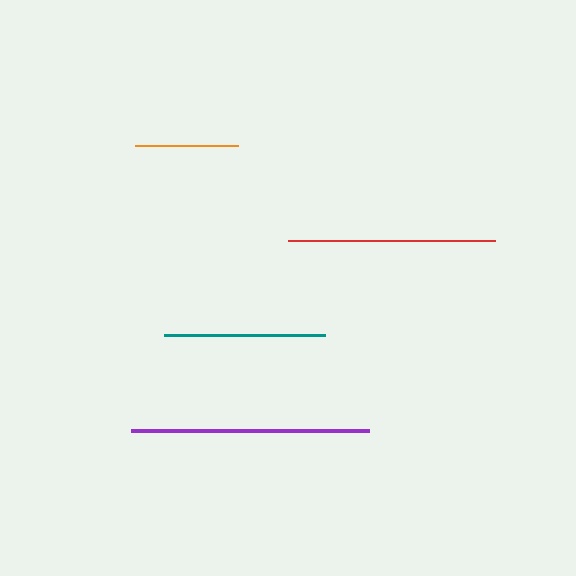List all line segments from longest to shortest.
From longest to shortest: purple, red, teal, orange.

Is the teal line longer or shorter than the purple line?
The purple line is longer than the teal line.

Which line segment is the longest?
The purple line is the longest at approximately 238 pixels.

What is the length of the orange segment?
The orange segment is approximately 103 pixels long.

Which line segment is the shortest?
The orange line is the shortest at approximately 103 pixels.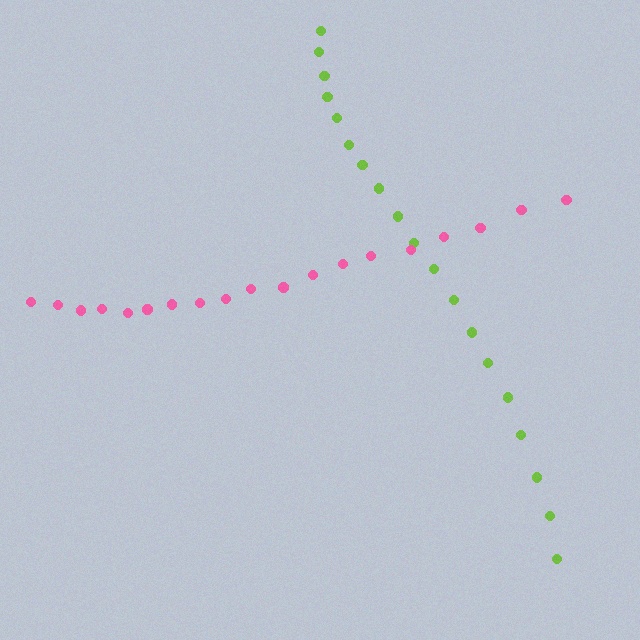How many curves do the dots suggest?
There are 2 distinct paths.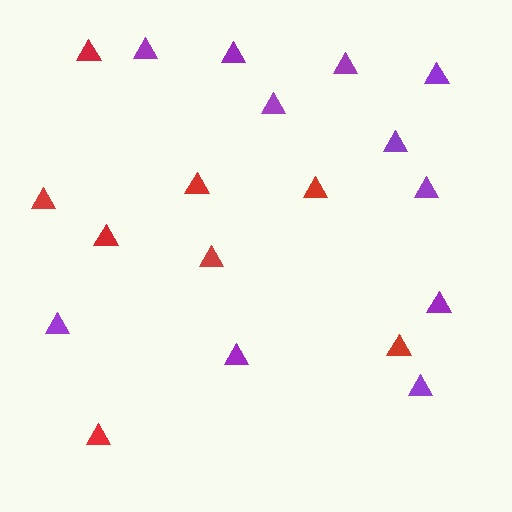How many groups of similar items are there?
There are 2 groups: one group of purple triangles (11) and one group of red triangles (8).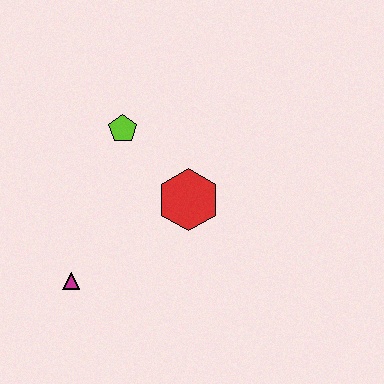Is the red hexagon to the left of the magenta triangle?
No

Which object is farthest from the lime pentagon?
The magenta triangle is farthest from the lime pentagon.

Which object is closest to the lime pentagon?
The red hexagon is closest to the lime pentagon.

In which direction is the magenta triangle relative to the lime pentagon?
The magenta triangle is below the lime pentagon.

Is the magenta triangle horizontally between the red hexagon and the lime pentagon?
No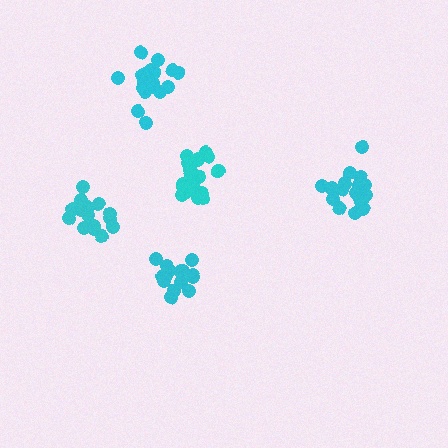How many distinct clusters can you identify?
There are 5 distinct clusters.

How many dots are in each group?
Group 1: 20 dots, Group 2: 21 dots, Group 3: 15 dots, Group 4: 19 dots, Group 5: 20 dots (95 total).